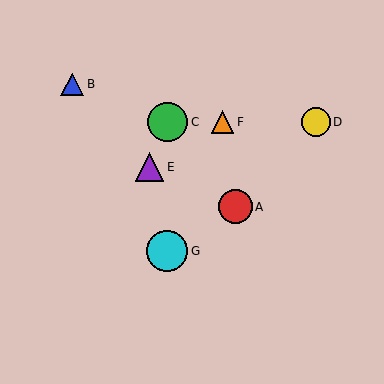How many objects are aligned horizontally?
3 objects (C, D, F) are aligned horizontally.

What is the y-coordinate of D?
Object D is at y≈122.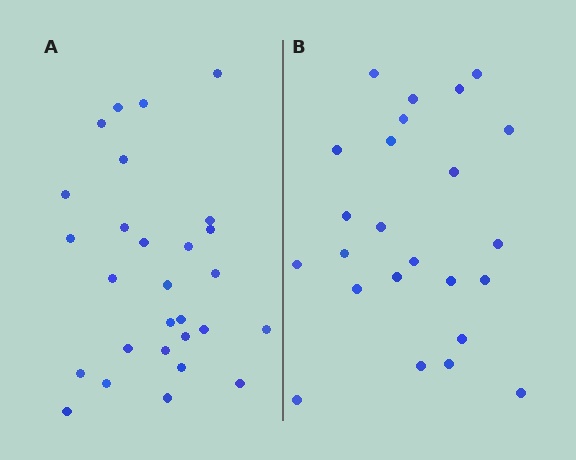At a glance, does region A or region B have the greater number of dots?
Region A (the left region) has more dots.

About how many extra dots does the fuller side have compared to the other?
Region A has about 4 more dots than region B.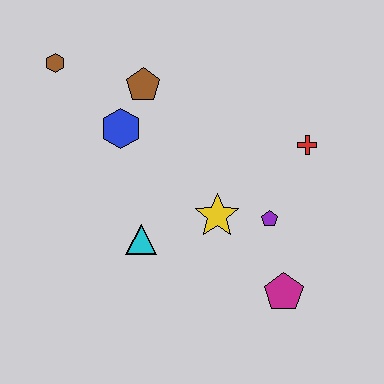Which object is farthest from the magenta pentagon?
The brown hexagon is farthest from the magenta pentagon.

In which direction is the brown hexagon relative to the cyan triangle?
The brown hexagon is above the cyan triangle.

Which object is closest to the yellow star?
The purple pentagon is closest to the yellow star.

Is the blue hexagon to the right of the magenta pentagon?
No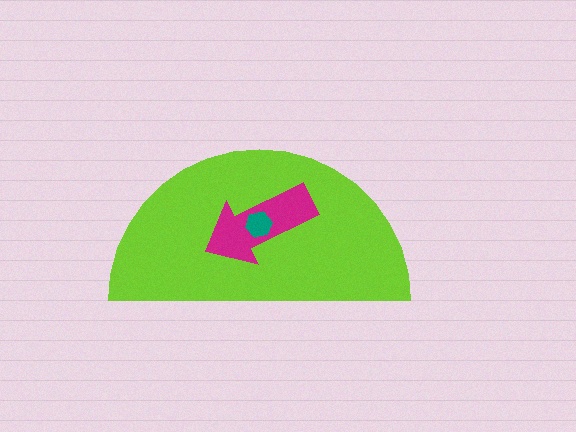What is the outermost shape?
The lime semicircle.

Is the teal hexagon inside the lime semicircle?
Yes.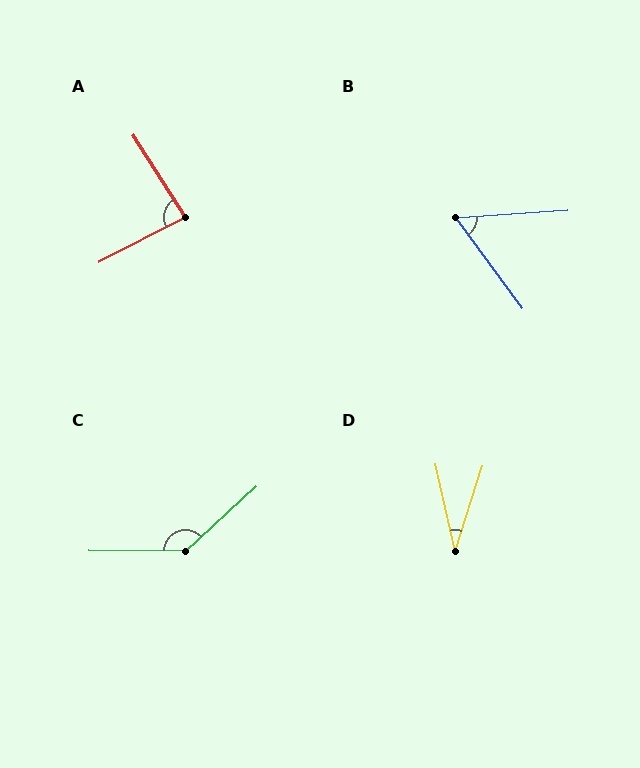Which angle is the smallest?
D, at approximately 30 degrees.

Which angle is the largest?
C, at approximately 137 degrees.